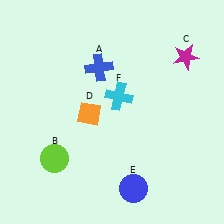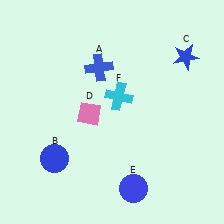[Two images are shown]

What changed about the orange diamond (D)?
In Image 1, D is orange. In Image 2, it changed to pink.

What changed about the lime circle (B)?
In Image 1, B is lime. In Image 2, it changed to blue.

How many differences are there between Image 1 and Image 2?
There are 3 differences between the two images.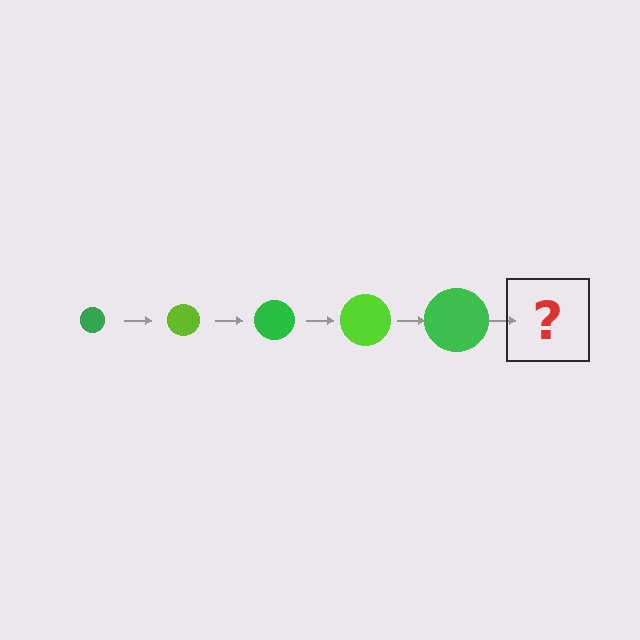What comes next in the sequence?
The next element should be a lime circle, larger than the previous one.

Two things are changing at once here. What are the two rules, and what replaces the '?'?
The two rules are that the circle grows larger each step and the color cycles through green and lime. The '?' should be a lime circle, larger than the previous one.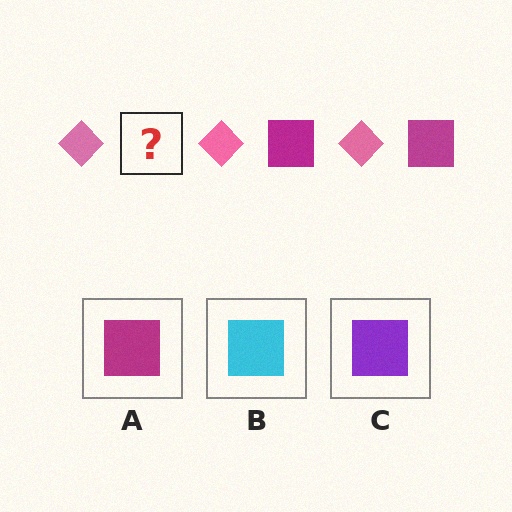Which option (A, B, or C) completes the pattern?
A.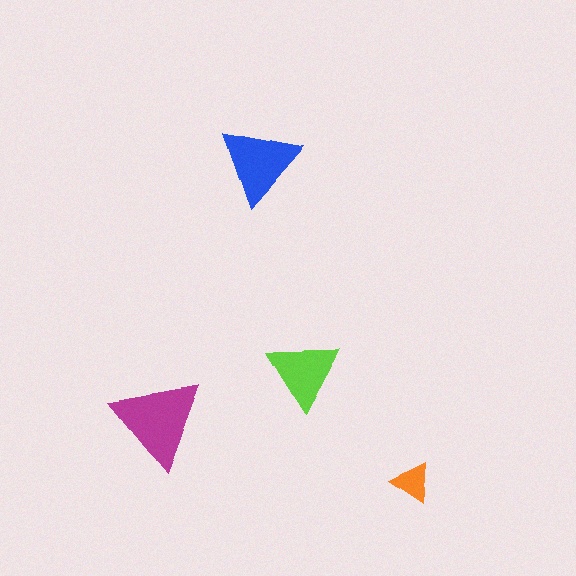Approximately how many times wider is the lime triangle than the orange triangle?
About 2 times wider.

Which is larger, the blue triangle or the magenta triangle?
The magenta one.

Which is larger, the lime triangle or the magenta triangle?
The magenta one.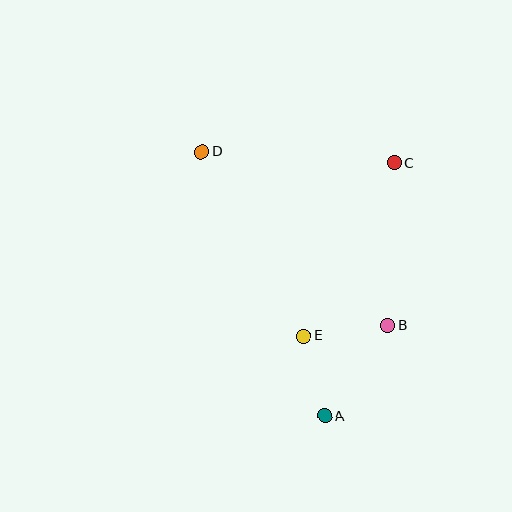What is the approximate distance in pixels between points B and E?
The distance between B and E is approximately 85 pixels.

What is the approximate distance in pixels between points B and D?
The distance between B and D is approximately 254 pixels.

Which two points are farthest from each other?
Points A and D are farthest from each other.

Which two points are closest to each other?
Points A and E are closest to each other.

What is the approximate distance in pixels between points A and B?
The distance between A and B is approximately 110 pixels.